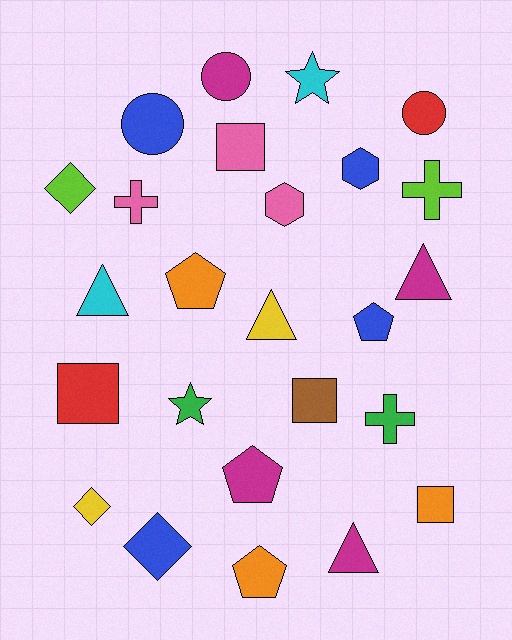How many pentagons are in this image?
There are 4 pentagons.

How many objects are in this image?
There are 25 objects.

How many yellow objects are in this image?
There are 2 yellow objects.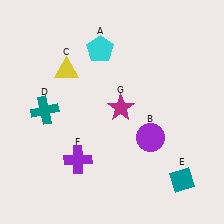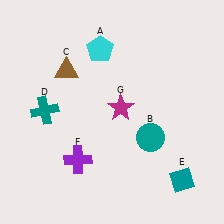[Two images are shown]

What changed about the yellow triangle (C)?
In Image 1, C is yellow. In Image 2, it changed to brown.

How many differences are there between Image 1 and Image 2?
There are 2 differences between the two images.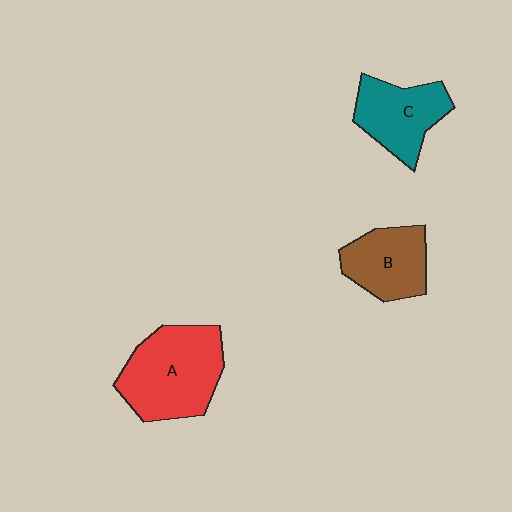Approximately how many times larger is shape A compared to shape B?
Approximately 1.5 times.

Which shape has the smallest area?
Shape B (brown).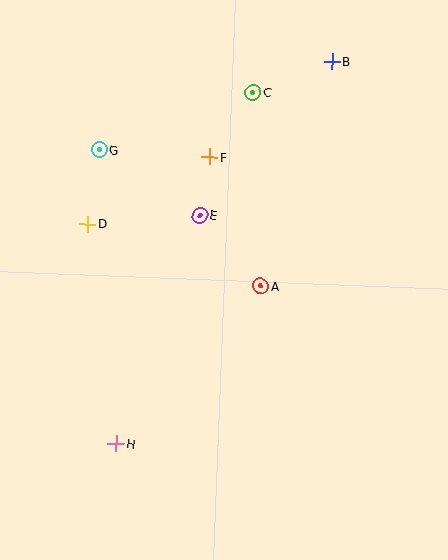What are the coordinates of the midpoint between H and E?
The midpoint between H and E is at (158, 329).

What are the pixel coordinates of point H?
Point H is at (116, 444).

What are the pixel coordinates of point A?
Point A is at (261, 286).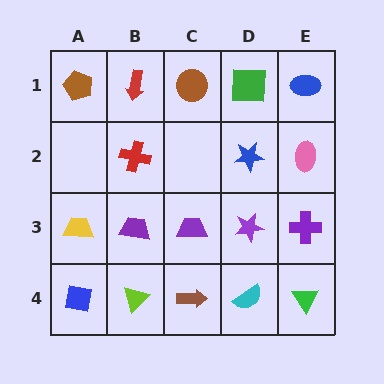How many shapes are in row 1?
5 shapes.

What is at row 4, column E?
A green triangle.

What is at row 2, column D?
A blue star.